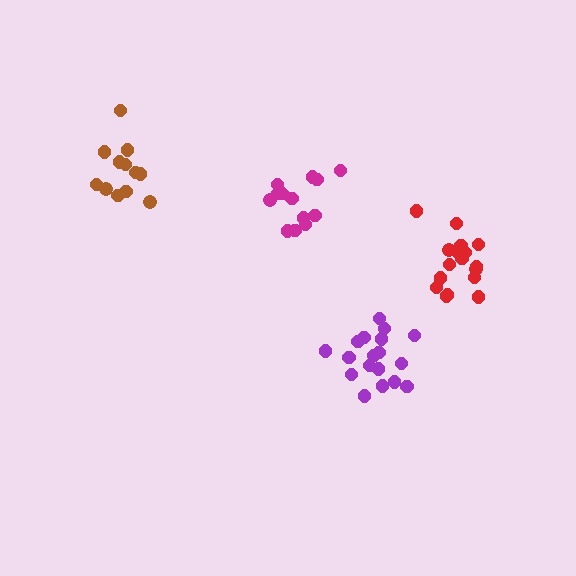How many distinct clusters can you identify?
There are 4 distinct clusters.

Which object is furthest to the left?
The brown cluster is leftmost.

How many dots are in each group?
Group 1: 18 dots, Group 2: 17 dots, Group 3: 12 dots, Group 4: 13 dots (60 total).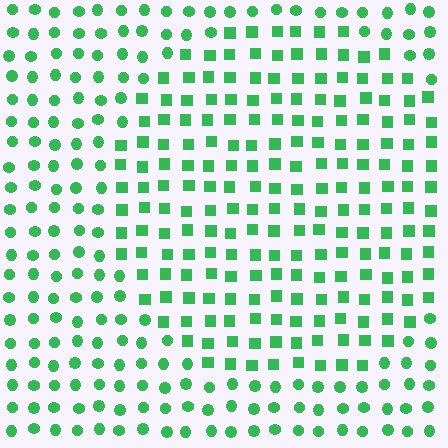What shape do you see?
I see a circle.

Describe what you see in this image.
The image is filled with small green elements arranged in a uniform grid. A circle-shaped region contains squares, while the surrounding area contains circles. The boundary is defined purely by the change in element shape.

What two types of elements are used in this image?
The image uses squares inside the circle region and circles outside it.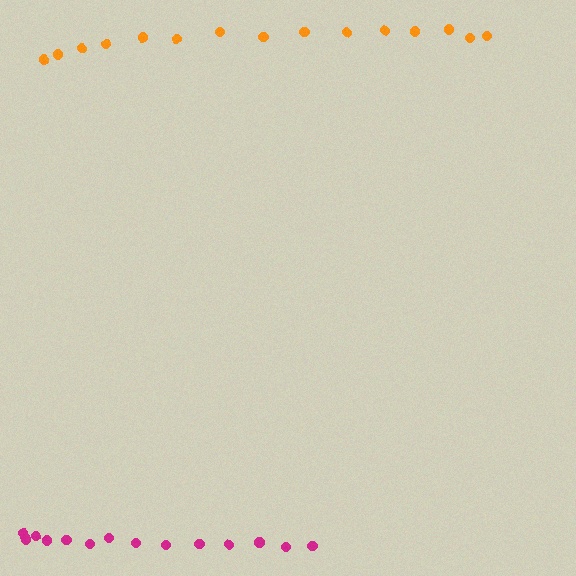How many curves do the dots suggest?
There are 2 distinct paths.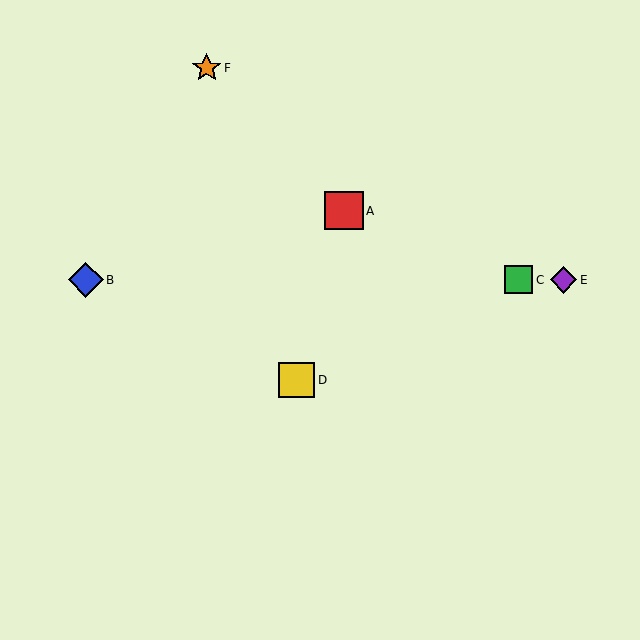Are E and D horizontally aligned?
No, E is at y≈280 and D is at y≈380.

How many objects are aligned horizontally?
3 objects (B, C, E) are aligned horizontally.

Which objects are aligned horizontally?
Objects B, C, E are aligned horizontally.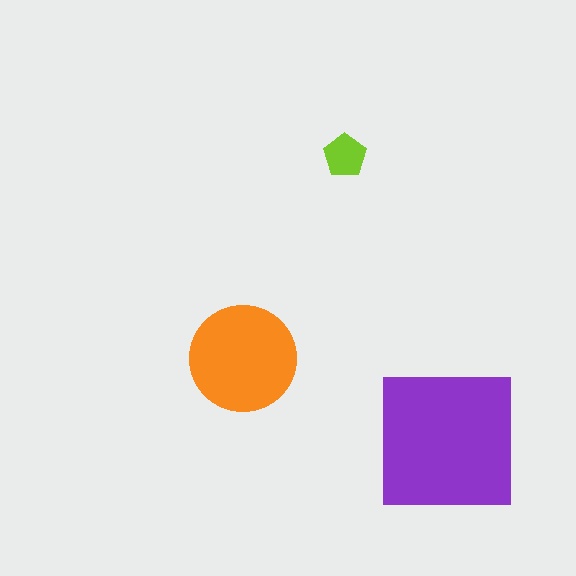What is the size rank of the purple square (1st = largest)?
1st.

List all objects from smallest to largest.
The lime pentagon, the orange circle, the purple square.